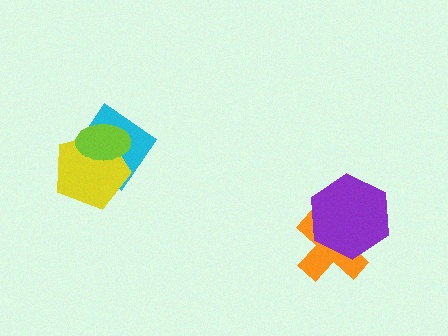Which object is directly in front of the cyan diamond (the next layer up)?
The yellow pentagon is directly in front of the cyan diamond.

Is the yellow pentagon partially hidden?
Yes, it is partially covered by another shape.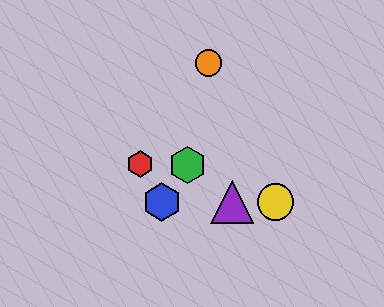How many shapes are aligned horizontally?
3 shapes (the blue hexagon, the yellow circle, the purple triangle) are aligned horizontally.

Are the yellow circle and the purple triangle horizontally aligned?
Yes, both are at y≈202.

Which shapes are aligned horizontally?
The blue hexagon, the yellow circle, the purple triangle are aligned horizontally.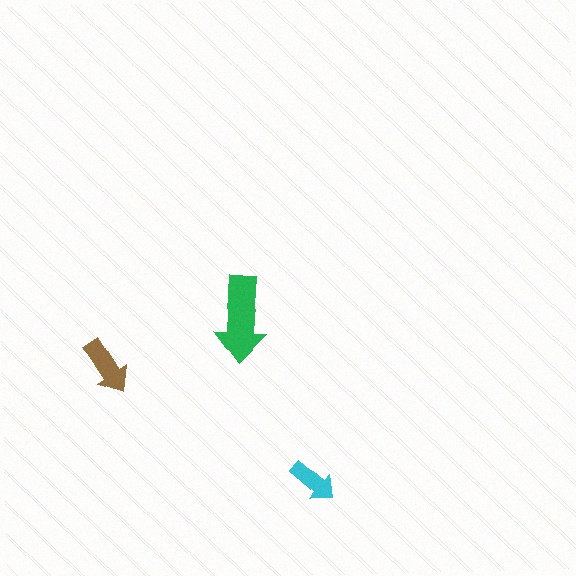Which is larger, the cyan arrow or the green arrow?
The green one.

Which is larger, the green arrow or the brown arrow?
The green one.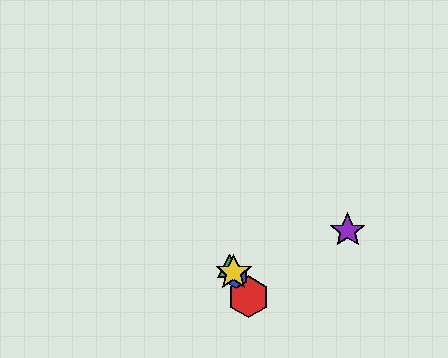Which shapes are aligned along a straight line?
The red hexagon, the blue hexagon, the green triangle, the yellow star are aligned along a straight line.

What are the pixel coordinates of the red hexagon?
The red hexagon is at (248, 297).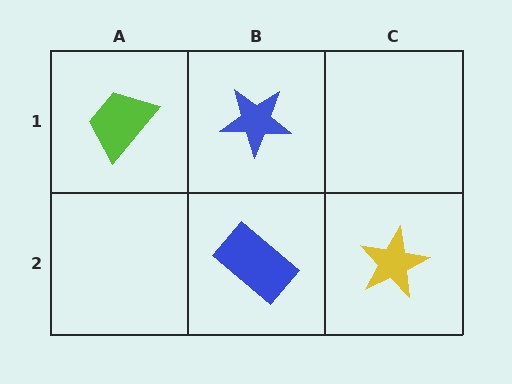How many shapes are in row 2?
2 shapes.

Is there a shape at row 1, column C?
No, that cell is empty.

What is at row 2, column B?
A blue rectangle.